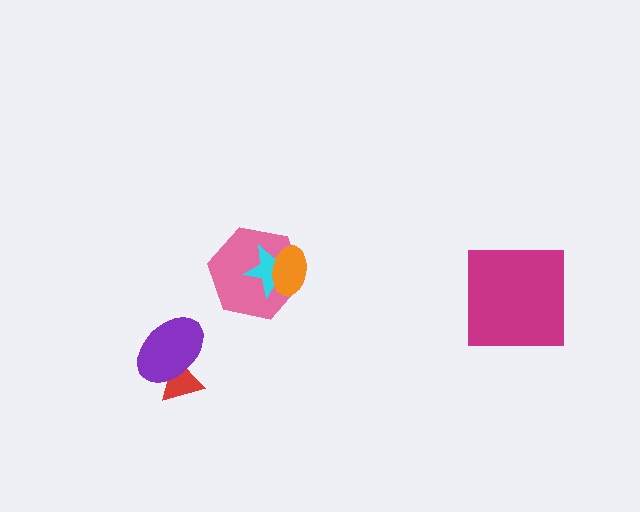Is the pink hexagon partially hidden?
Yes, it is partially covered by another shape.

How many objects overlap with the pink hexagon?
2 objects overlap with the pink hexagon.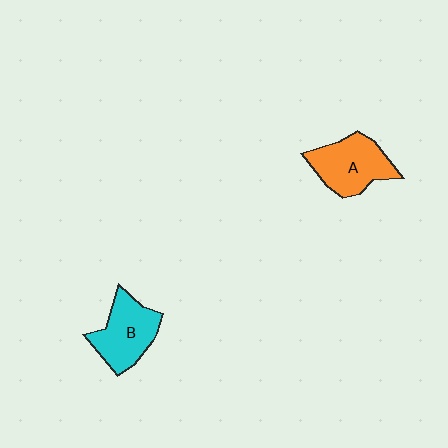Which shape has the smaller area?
Shape B (cyan).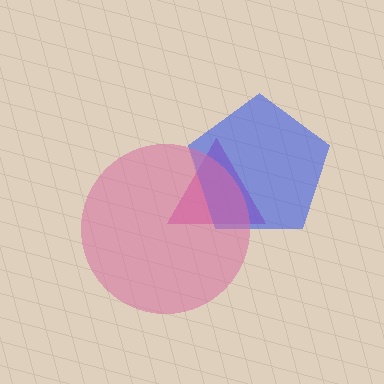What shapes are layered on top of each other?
The layered shapes are: a magenta triangle, a blue pentagon, a pink circle.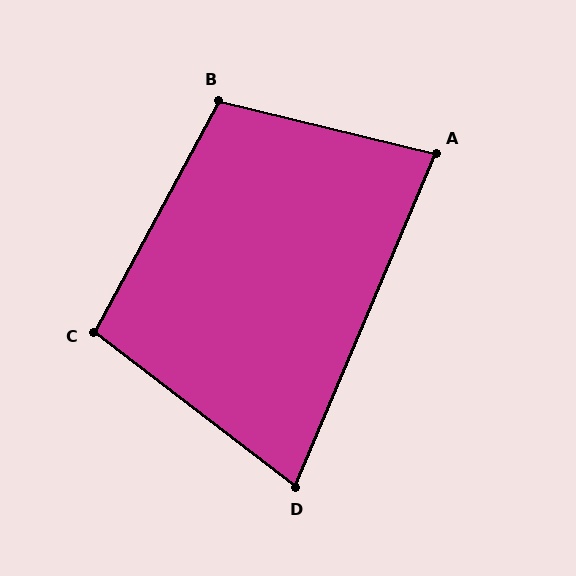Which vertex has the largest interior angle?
B, at approximately 105 degrees.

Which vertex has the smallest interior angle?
D, at approximately 75 degrees.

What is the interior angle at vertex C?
Approximately 99 degrees (obtuse).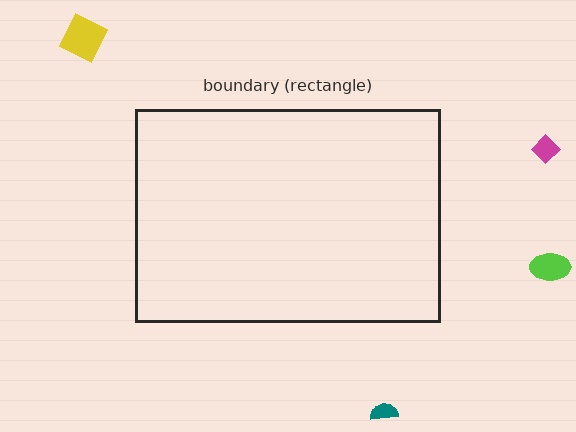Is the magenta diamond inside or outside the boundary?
Outside.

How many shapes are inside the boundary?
0 inside, 4 outside.